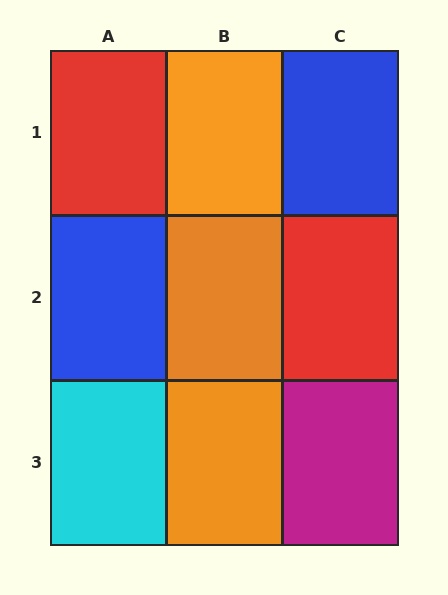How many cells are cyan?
1 cell is cyan.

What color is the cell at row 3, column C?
Magenta.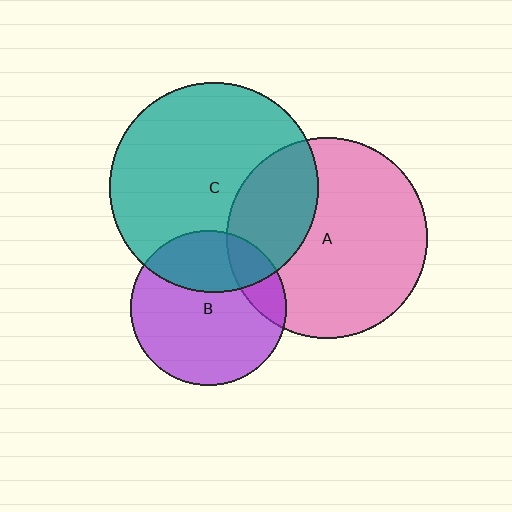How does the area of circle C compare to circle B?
Approximately 1.8 times.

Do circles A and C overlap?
Yes.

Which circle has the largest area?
Circle C (teal).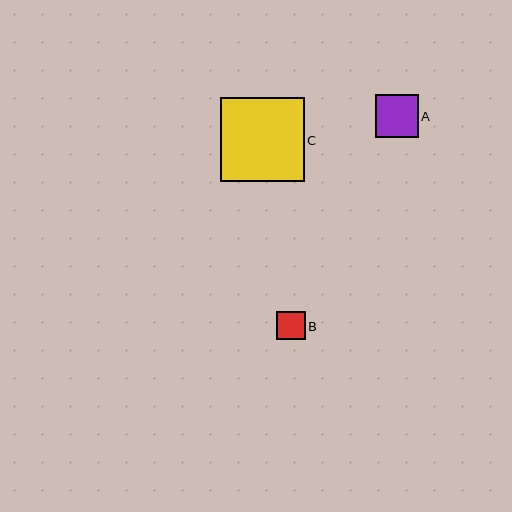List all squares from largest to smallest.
From largest to smallest: C, A, B.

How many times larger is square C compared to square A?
Square C is approximately 1.9 times the size of square A.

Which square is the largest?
Square C is the largest with a size of approximately 84 pixels.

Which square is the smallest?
Square B is the smallest with a size of approximately 29 pixels.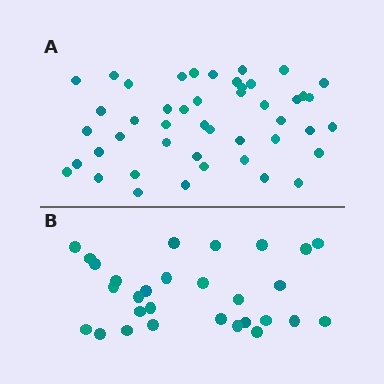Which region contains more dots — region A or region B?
Region A (the top region) has more dots.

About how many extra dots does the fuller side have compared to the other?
Region A has approximately 15 more dots than region B.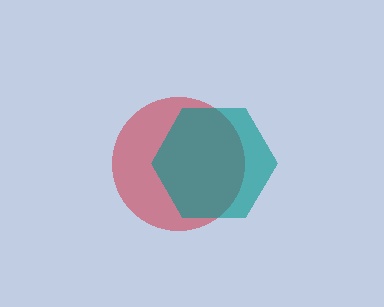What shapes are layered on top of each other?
The layered shapes are: a red circle, a teal hexagon.